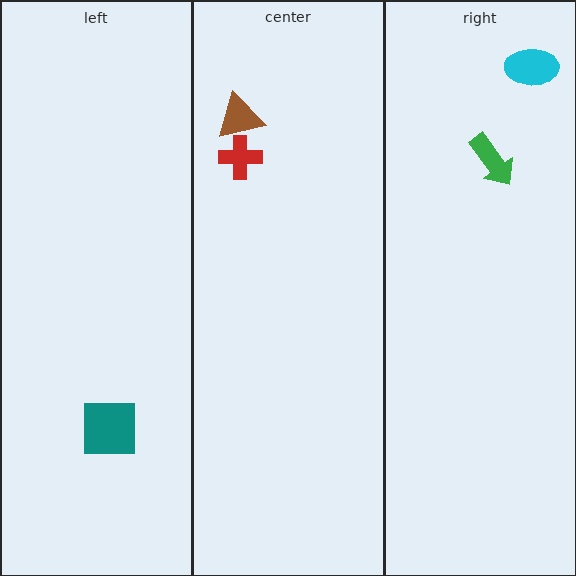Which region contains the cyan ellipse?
The right region.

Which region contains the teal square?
The left region.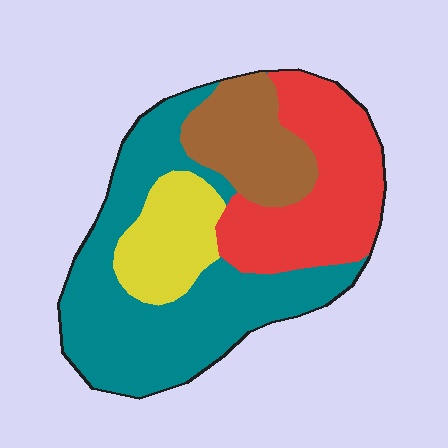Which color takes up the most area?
Teal, at roughly 45%.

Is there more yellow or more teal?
Teal.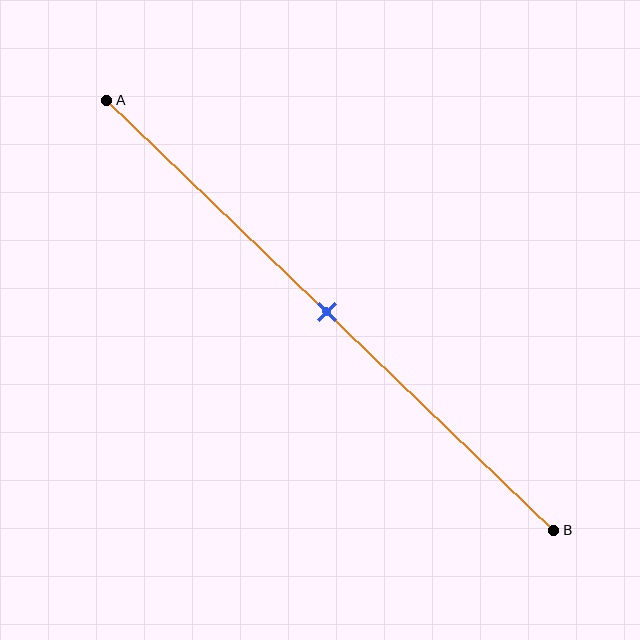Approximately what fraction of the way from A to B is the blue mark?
The blue mark is approximately 50% of the way from A to B.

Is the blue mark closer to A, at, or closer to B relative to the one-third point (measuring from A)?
The blue mark is closer to point B than the one-third point of segment AB.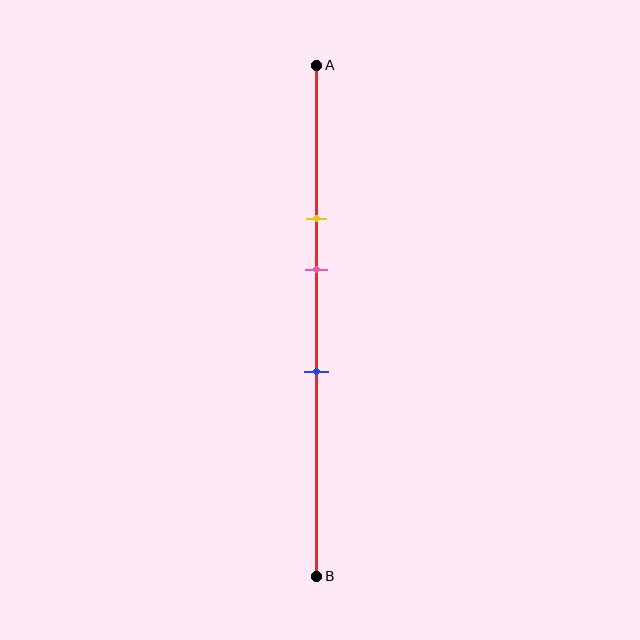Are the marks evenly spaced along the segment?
Yes, the marks are approximately evenly spaced.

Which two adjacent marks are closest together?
The yellow and pink marks are the closest adjacent pair.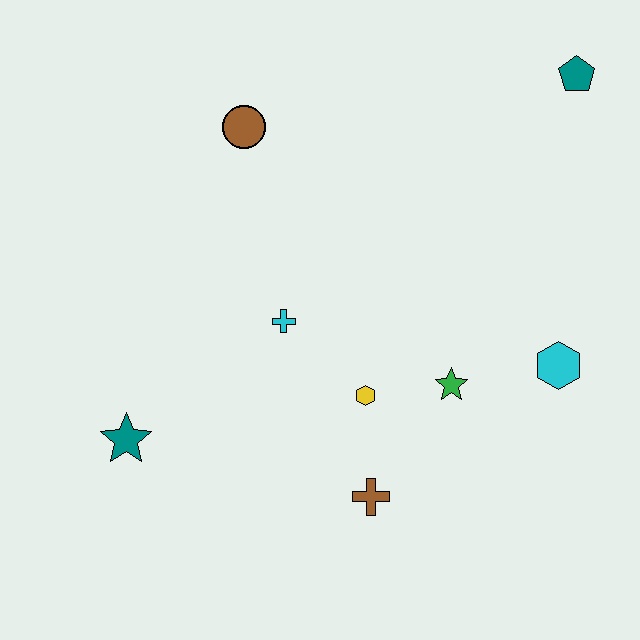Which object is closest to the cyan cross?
The yellow hexagon is closest to the cyan cross.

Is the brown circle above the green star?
Yes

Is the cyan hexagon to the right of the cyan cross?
Yes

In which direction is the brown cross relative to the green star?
The brown cross is below the green star.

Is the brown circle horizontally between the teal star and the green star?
Yes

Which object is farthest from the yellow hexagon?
The teal pentagon is farthest from the yellow hexagon.